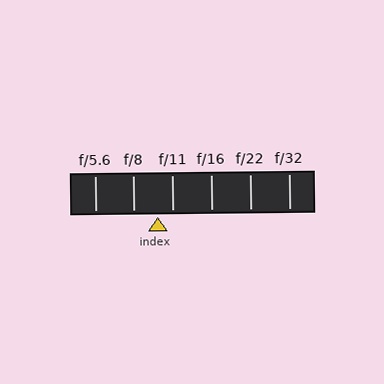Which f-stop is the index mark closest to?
The index mark is closest to f/11.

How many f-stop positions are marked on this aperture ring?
There are 6 f-stop positions marked.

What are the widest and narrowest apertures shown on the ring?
The widest aperture shown is f/5.6 and the narrowest is f/32.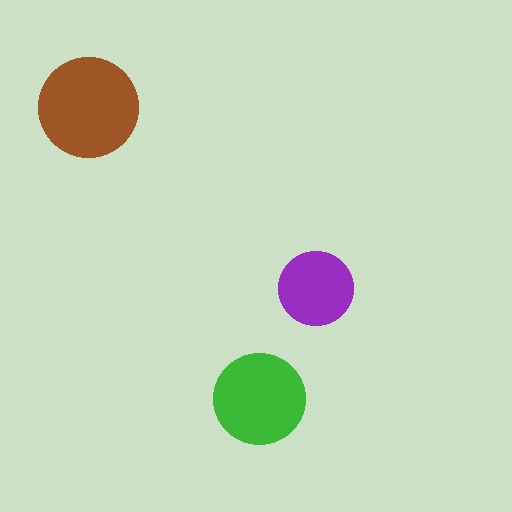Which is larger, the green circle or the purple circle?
The green one.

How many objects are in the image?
There are 3 objects in the image.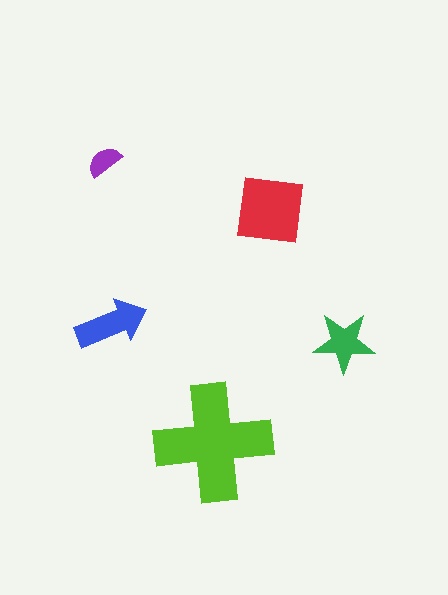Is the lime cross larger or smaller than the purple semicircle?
Larger.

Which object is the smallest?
The purple semicircle.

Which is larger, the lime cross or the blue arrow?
The lime cross.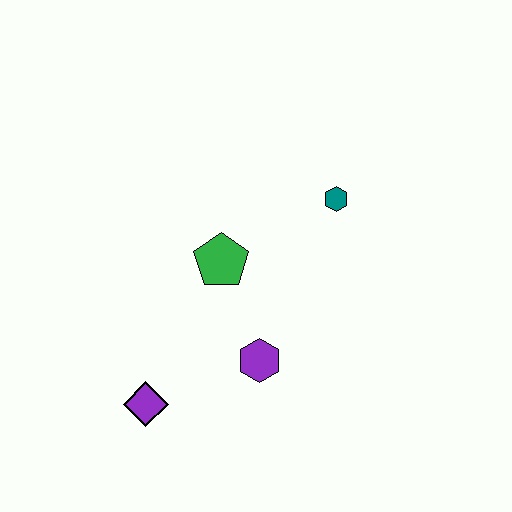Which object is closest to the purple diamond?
The purple hexagon is closest to the purple diamond.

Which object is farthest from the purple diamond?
The teal hexagon is farthest from the purple diamond.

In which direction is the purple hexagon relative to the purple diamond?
The purple hexagon is to the right of the purple diamond.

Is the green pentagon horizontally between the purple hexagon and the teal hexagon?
No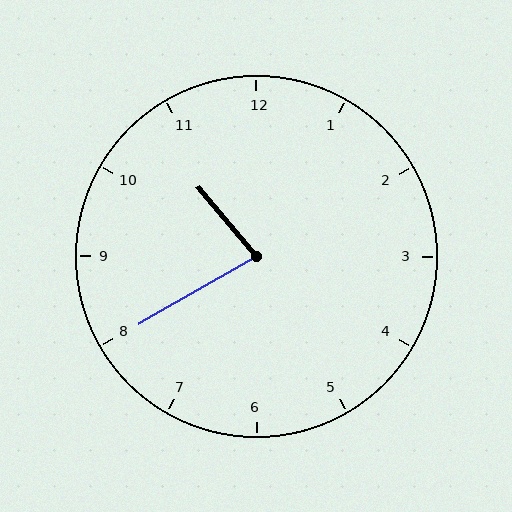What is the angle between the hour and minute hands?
Approximately 80 degrees.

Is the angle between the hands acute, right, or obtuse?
It is acute.